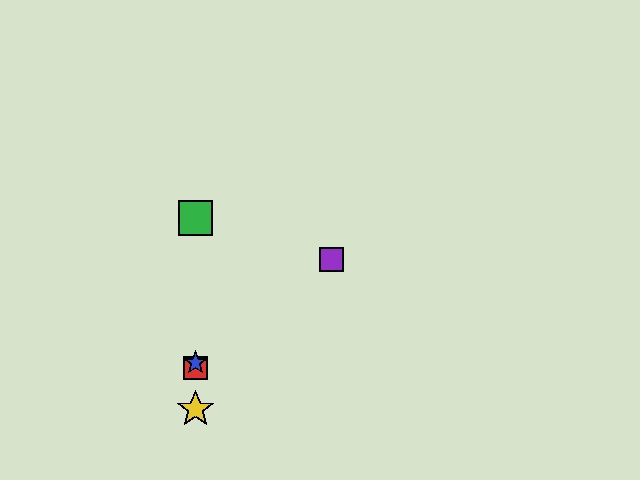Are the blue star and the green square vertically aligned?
Yes, both are at x≈196.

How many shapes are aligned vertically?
4 shapes (the red square, the blue star, the green square, the yellow star) are aligned vertically.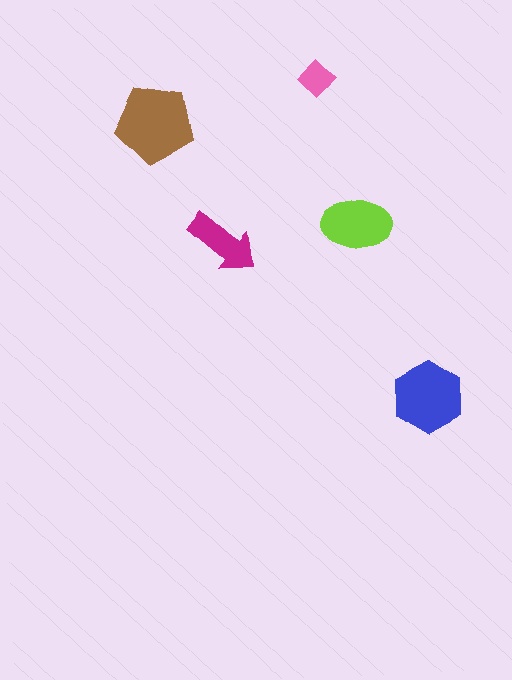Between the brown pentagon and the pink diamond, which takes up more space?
The brown pentagon.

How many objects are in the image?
There are 5 objects in the image.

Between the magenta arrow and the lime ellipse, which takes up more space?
The lime ellipse.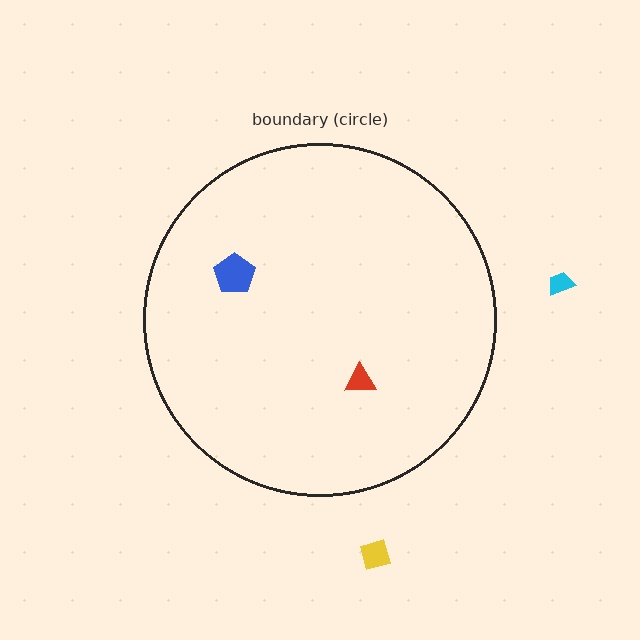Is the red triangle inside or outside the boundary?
Inside.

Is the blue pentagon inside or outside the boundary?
Inside.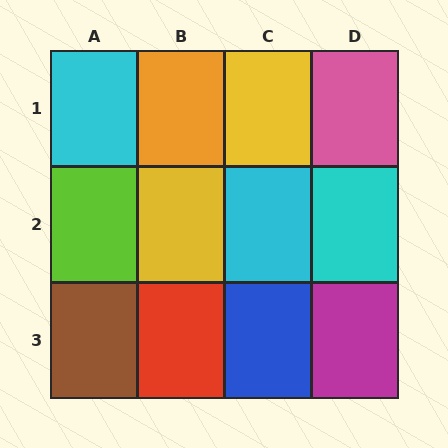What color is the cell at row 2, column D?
Cyan.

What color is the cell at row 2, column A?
Lime.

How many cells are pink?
1 cell is pink.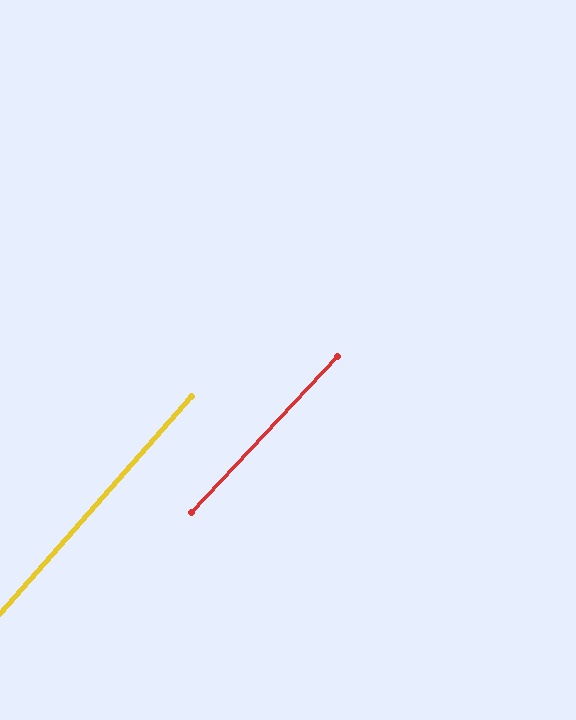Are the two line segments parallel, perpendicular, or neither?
Parallel — their directions differ by only 1.5°.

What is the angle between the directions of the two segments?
Approximately 1 degree.